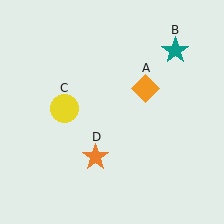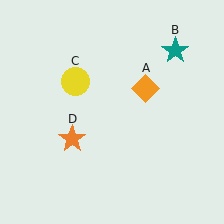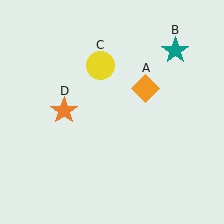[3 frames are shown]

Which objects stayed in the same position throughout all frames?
Orange diamond (object A) and teal star (object B) remained stationary.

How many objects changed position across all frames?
2 objects changed position: yellow circle (object C), orange star (object D).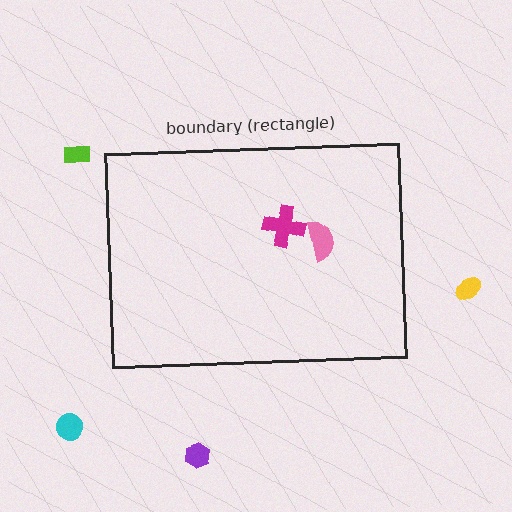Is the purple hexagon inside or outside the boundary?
Outside.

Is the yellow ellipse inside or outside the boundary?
Outside.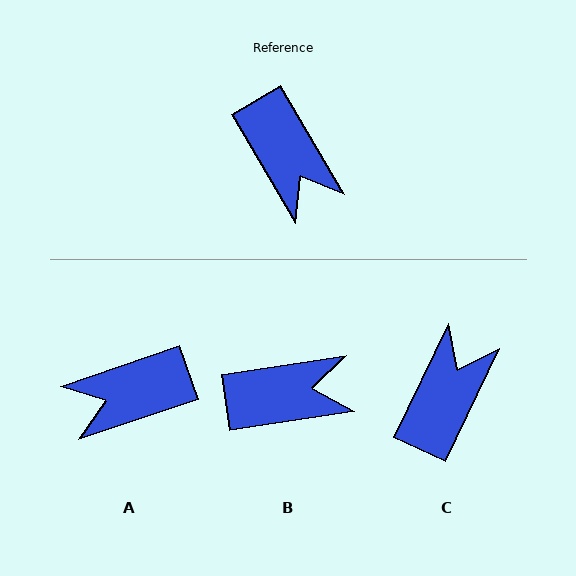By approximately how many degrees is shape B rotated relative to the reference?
Approximately 68 degrees counter-clockwise.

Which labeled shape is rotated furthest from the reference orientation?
C, about 124 degrees away.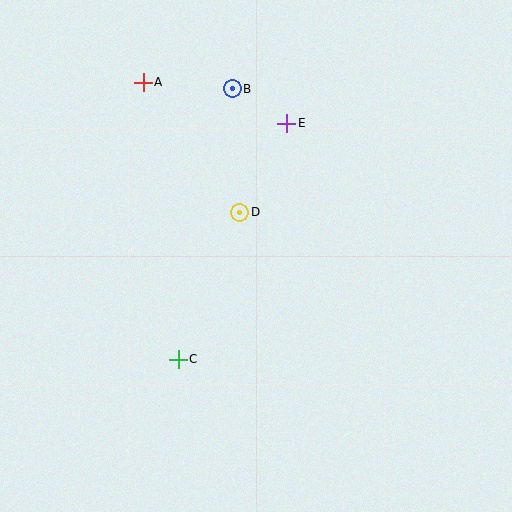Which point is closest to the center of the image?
Point D at (240, 213) is closest to the center.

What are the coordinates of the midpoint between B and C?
The midpoint between B and C is at (205, 224).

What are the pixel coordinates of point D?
Point D is at (240, 213).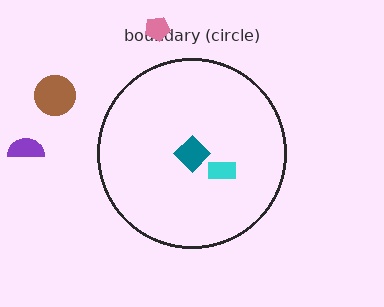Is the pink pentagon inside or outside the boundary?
Outside.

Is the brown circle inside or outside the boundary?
Outside.